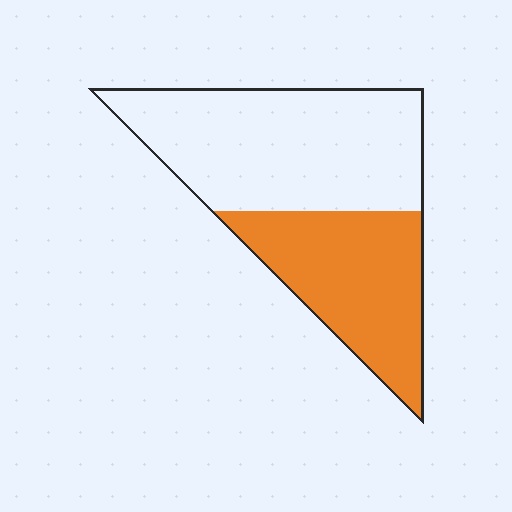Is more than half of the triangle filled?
No.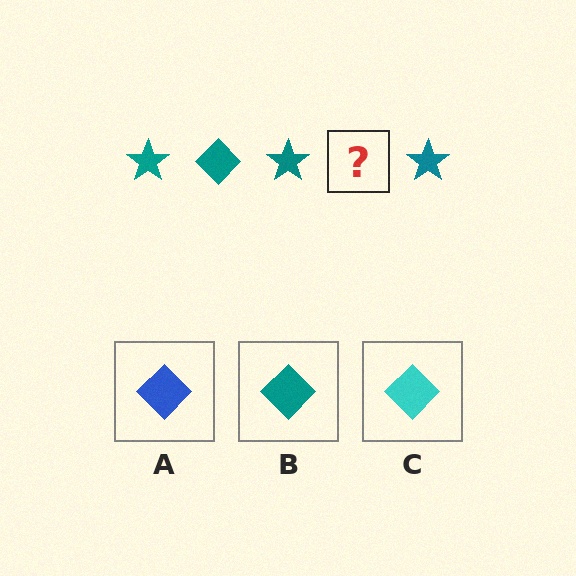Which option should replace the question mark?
Option B.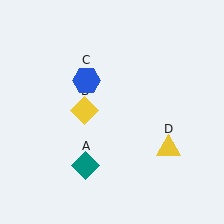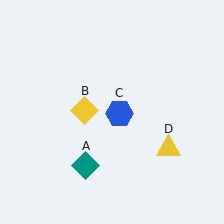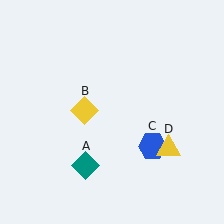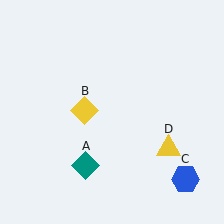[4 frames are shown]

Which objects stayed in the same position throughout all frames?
Teal diamond (object A) and yellow diamond (object B) and yellow triangle (object D) remained stationary.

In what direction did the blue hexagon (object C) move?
The blue hexagon (object C) moved down and to the right.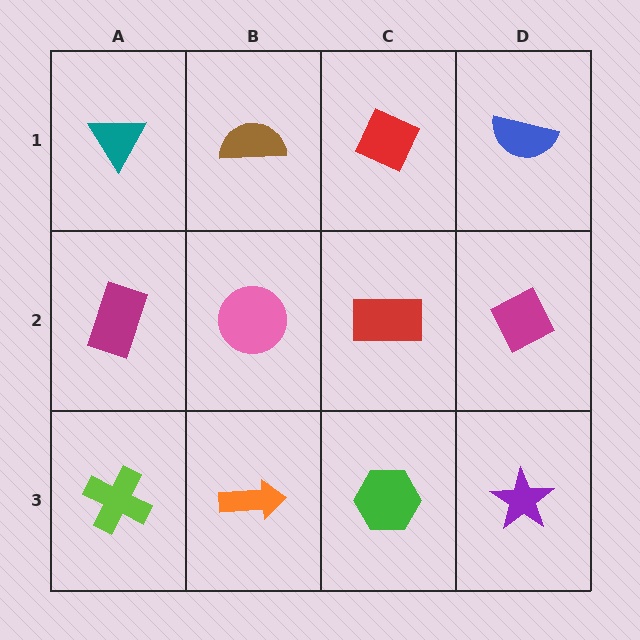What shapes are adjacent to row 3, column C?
A red rectangle (row 2, column C), an orange arrow (row 3, column B), a purple star (row 3, column D).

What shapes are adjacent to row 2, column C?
A red diamond (row 1, column C), a green hexagon (row 3, column C), a pink circle (row 2, column B), a magenta diamond (row 2, column D).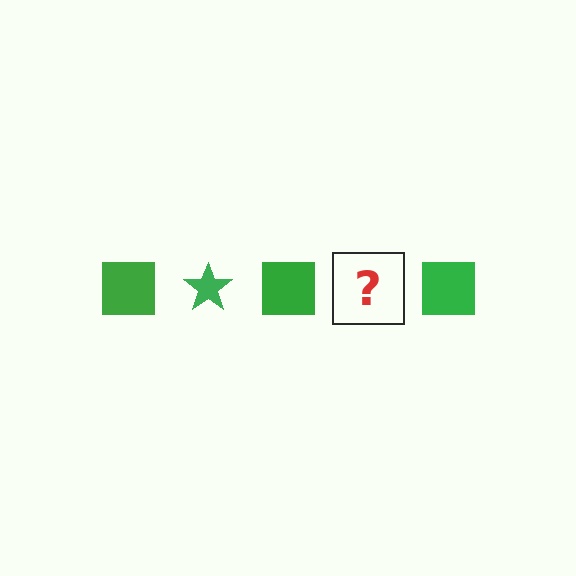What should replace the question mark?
The question mark should be replaced with a green star.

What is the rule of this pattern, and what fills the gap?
The rule is that the pattern cycles through square, star shapes in green. The gap should be filled with a green star.